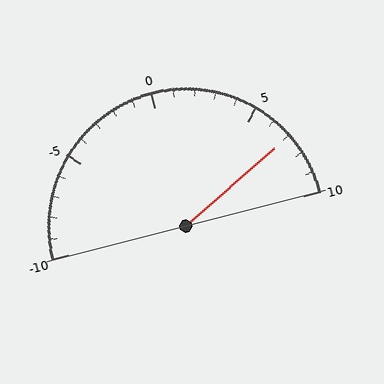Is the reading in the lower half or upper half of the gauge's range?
The reading is in the upper half of the range (-10 to 10).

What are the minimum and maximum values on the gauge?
The gauge ranges from -10 to 10.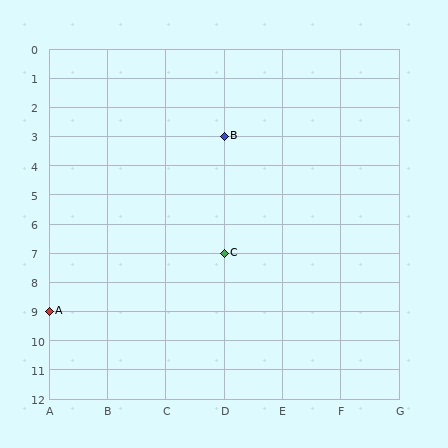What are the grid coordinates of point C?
Point C is at grid coordinates (D, 7).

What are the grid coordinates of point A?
Point A is at grid coordinates (A, 9).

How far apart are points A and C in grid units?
Points A and C are 3 columns and 2 rows apart (about 3.6 grid units diagonally).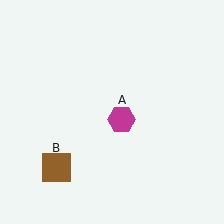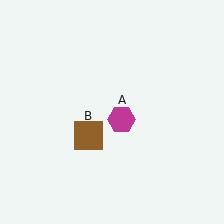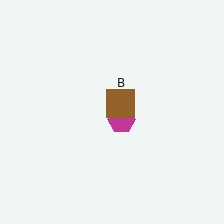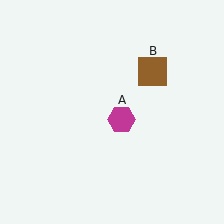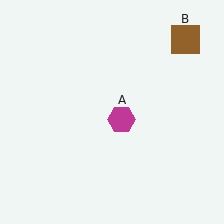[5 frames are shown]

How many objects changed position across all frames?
1 object changed position: brown square (object B).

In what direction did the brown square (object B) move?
The brown square (object B) moved up and to the right.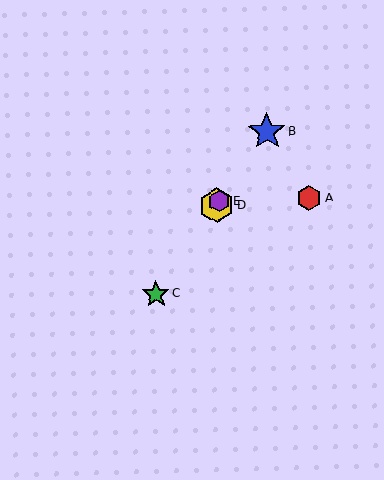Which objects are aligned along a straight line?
Objects B, C, D, E are aligned along a straight line.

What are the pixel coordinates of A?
Object A is at (309, 198).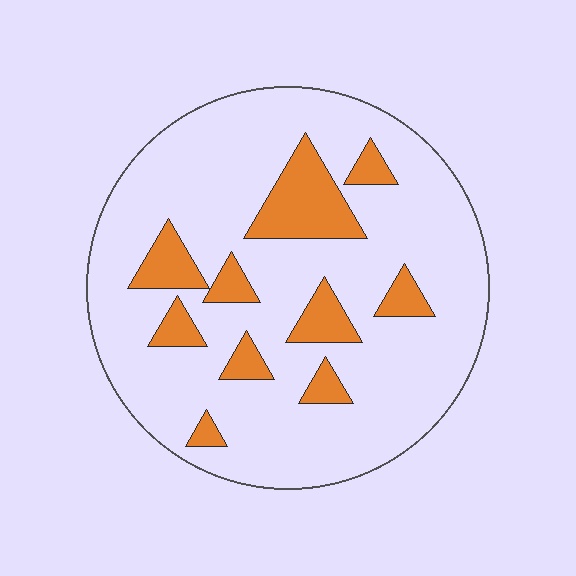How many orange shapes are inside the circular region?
10.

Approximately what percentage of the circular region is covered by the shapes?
Approximately 15%.